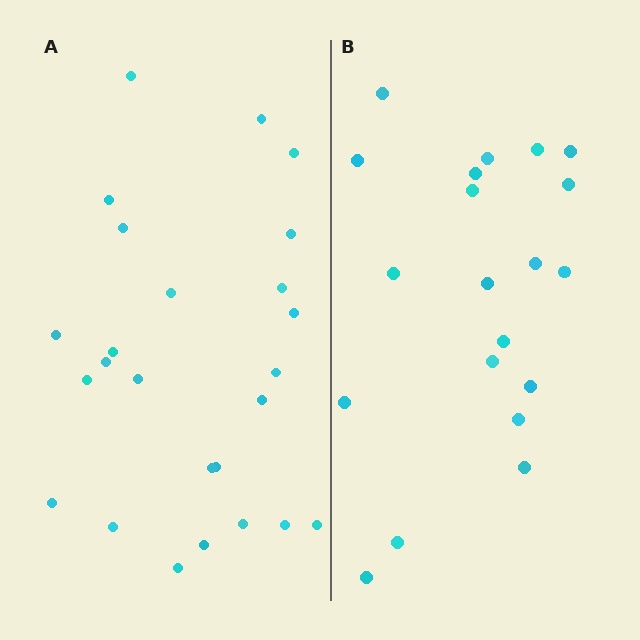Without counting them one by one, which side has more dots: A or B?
Region A (the left region) has more dots.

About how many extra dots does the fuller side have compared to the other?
Region A has about 5 more dots than region B.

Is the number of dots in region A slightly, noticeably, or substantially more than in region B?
Region A has noticeably more, but not dramatically so. The ratio is roughly 1.2 to 1.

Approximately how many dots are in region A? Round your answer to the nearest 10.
About 20 dots. (The exact count is 25, which rounds to 20.)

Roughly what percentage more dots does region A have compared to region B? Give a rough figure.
About 25% more.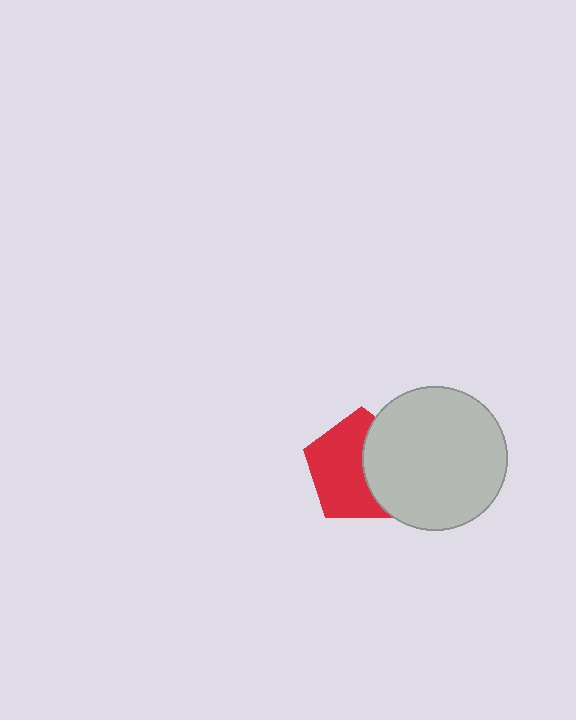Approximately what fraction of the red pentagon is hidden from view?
Roughly 41% of the red pentagon is hidden behind the light gray circle.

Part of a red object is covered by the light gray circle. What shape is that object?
It is a pentagon.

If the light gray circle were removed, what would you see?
You would see the complete red pentagon.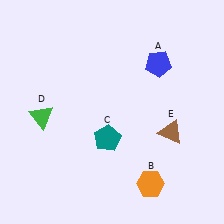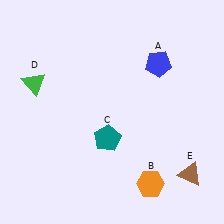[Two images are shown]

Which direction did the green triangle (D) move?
The green triangle (D) moved up.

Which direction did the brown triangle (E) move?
The brown triangle (E) moved down.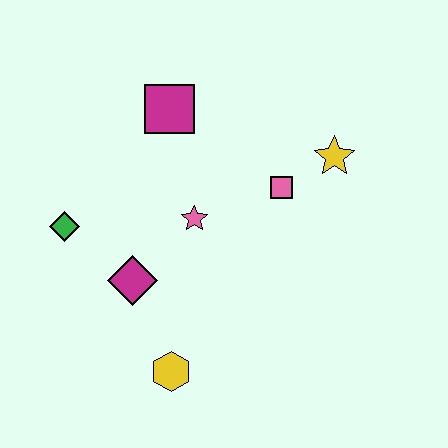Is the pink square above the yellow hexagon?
Yes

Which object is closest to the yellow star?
The pink square is closest to the yellow star.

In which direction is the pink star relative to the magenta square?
The pink star is below the magenta square.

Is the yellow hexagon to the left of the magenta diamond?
No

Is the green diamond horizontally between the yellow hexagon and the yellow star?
No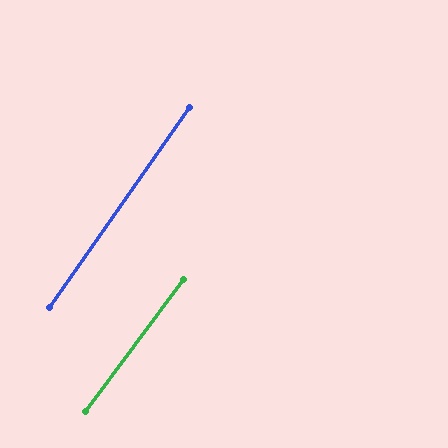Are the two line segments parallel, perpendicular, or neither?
Parallel — their directions differ by only 1.5°.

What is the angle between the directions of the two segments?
Approximately 2 degrees.